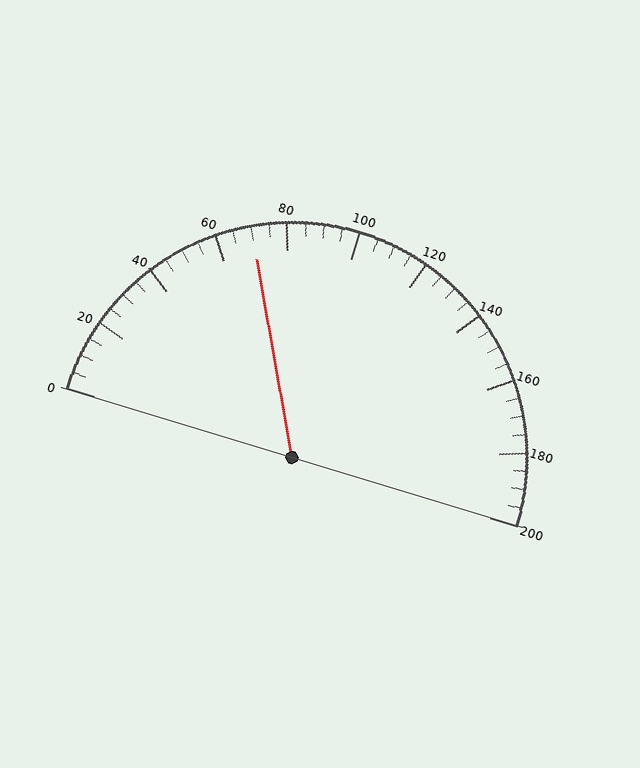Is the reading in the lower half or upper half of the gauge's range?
The reading is in the lower half of the range (0 to 200).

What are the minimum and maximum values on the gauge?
The gauge ranges from 0 to 200.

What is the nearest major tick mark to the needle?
The nearest major tick mark is 80.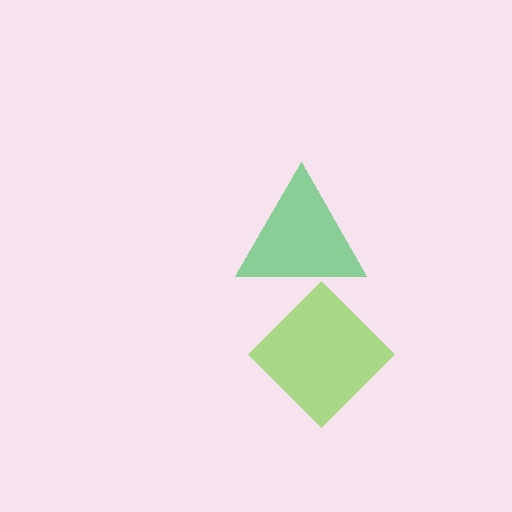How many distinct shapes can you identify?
There are 2 distinct shapes: a lime diamond, a green triangle.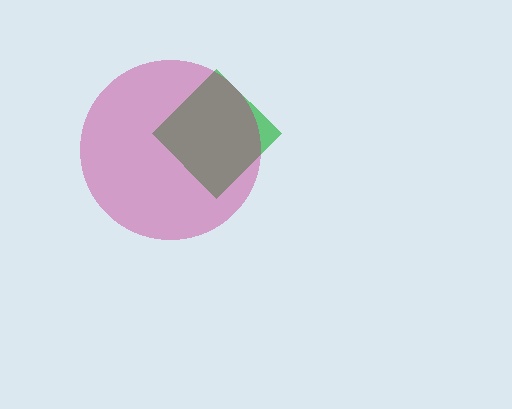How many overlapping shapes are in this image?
There are 2 overlapping shapes in the image.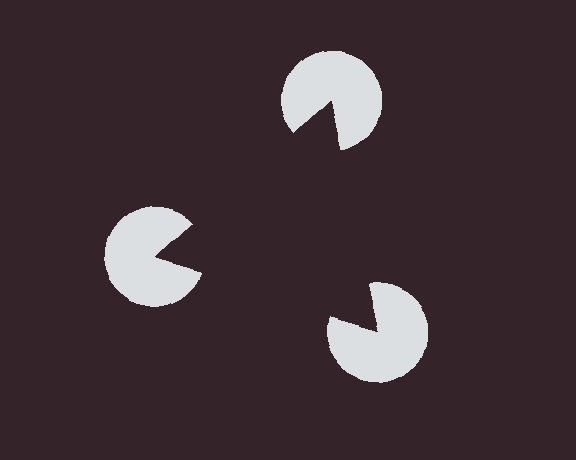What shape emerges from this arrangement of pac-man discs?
An illusory triangle — its edges are inferred from the aligned wedge cuts in the pac-man discs, not physically drawn.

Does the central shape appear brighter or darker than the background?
It typically appears slightly darker than the background, even though no actual brightness change is drawn.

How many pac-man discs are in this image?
There are 3 — one at each vertex of the illusory triangle.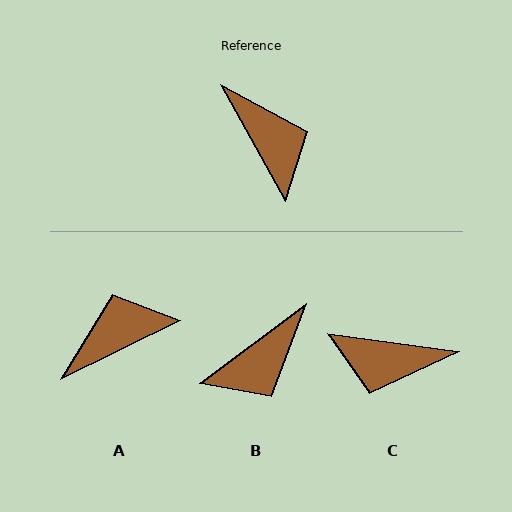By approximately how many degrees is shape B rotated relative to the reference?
Approximately 83 degrees clockwise.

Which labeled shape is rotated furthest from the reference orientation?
C, about 127 degrees away.